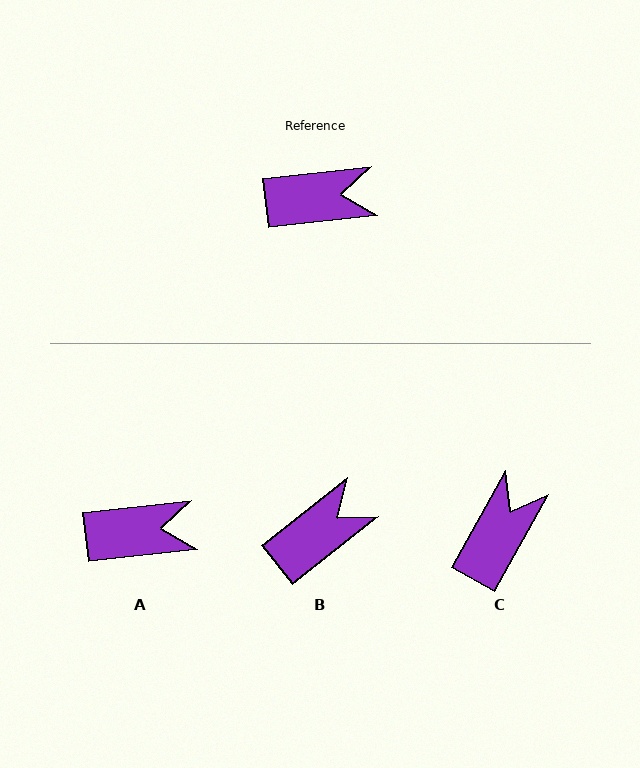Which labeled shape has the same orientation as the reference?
A.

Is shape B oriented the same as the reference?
No, it is off by about 32 degrees.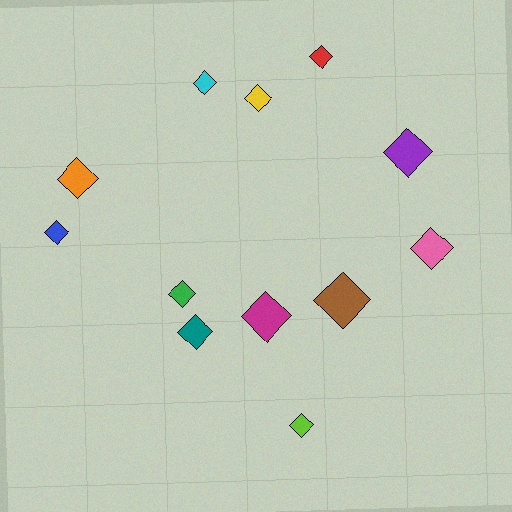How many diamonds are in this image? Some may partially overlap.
There are 12 diamonds.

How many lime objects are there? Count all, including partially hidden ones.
There is 1 lime object.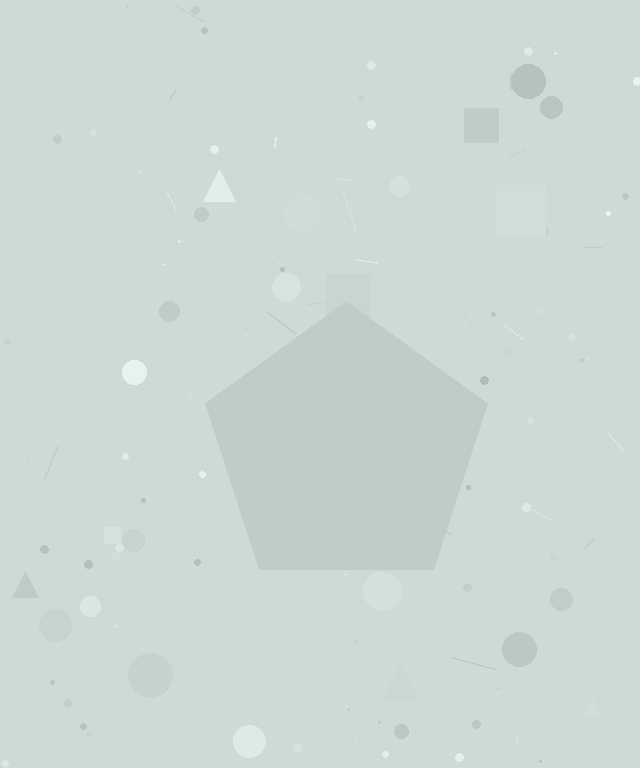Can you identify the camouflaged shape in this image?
The camouflaged shape is a pentagon.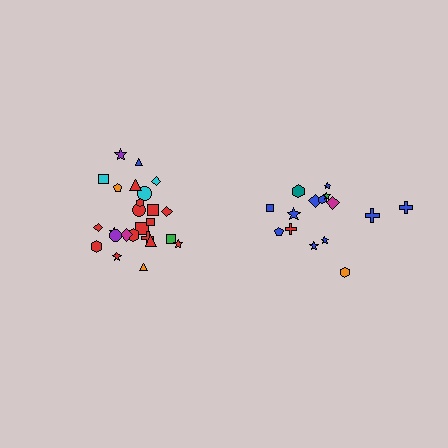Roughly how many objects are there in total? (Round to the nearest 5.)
Roughly 40 objects in total.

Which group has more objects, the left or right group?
The left group.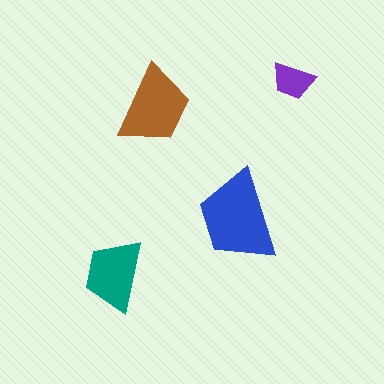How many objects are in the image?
There are 4 objects in the image.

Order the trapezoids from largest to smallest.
the blue one, the brown one, the teal one, the purple one.